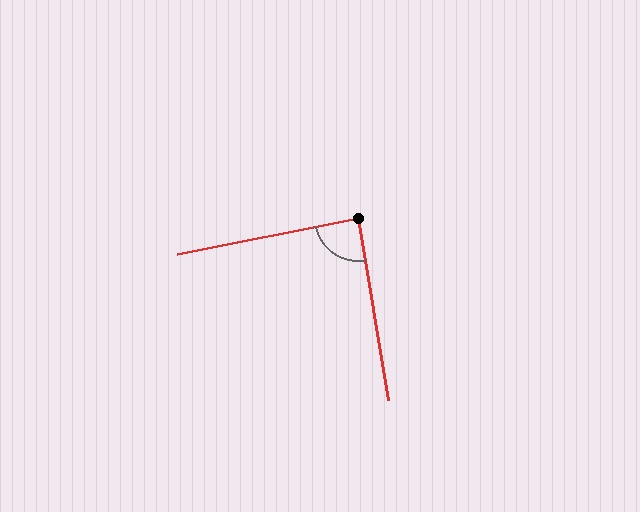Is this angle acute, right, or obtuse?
It is approximately a right angle.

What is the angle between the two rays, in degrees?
Approximately 88 degrees.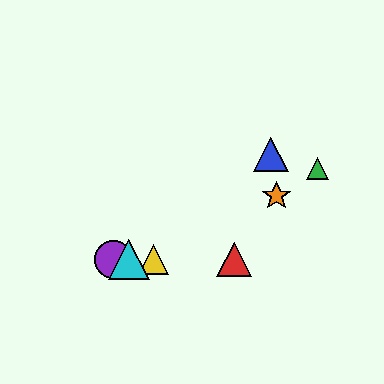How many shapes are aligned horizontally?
4 shapes (the red triangle, the yellow triangle, the purple circle, the cyan triangle) are aligned horizontally.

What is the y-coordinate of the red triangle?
The red triangle is at y≈260.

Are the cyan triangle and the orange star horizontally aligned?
No, the cyan triangle is at y≈260 and the orange star is at y≈196.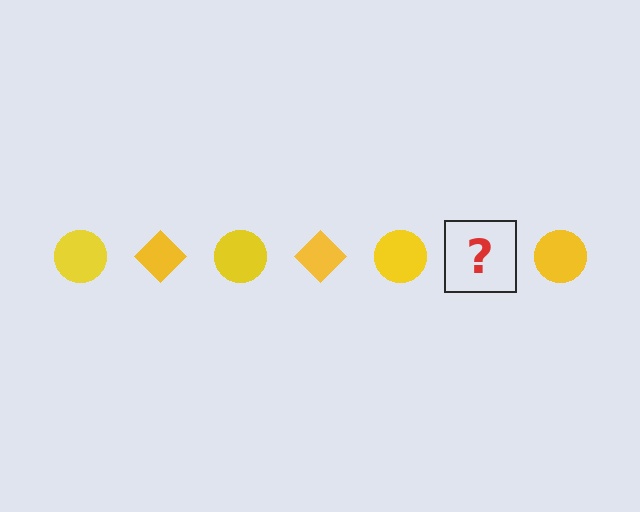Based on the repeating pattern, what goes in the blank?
The blank should be a yellow diamond.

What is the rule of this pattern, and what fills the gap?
The rule is that the pattern cycles through circle, diamond shapes in yellow. The gap should be filled with a yellow diamond.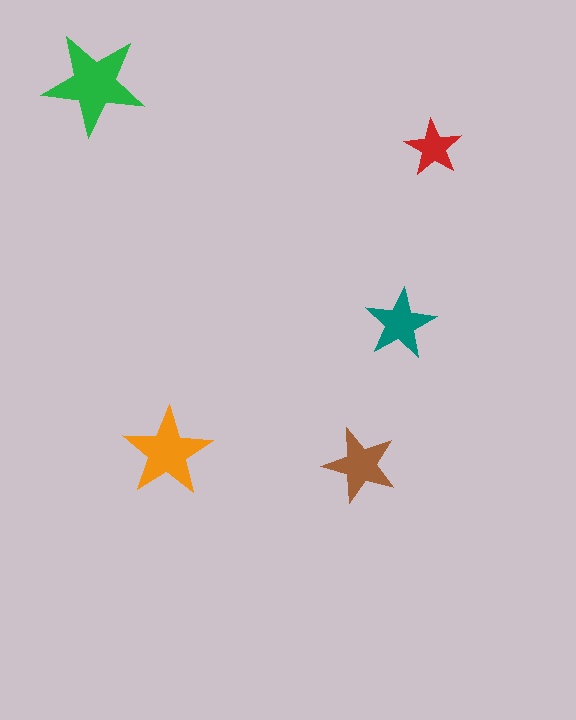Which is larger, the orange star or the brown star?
The orange one.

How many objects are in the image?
There are 5 objects in the image.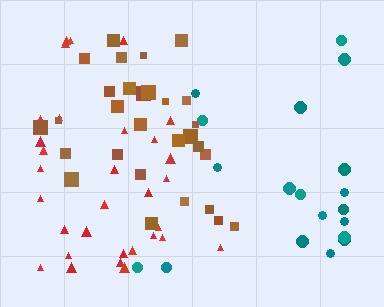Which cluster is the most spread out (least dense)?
Teal.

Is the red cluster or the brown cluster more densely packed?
Brown.